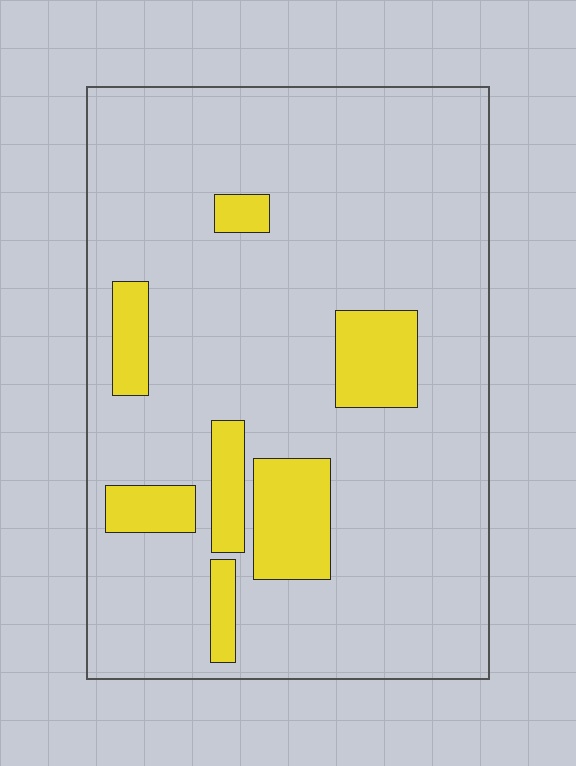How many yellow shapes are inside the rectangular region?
7.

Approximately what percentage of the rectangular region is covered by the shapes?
Approximately 15%.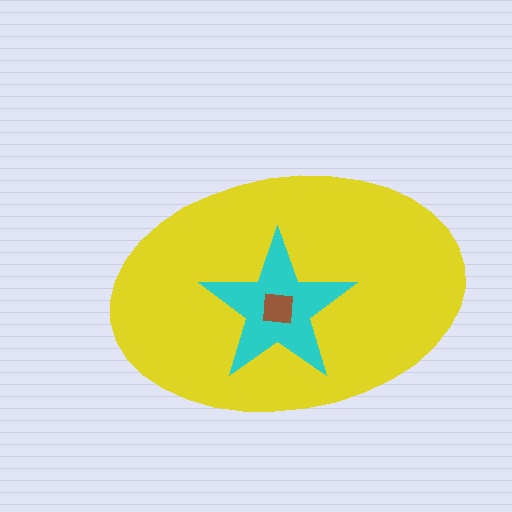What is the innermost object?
The brown square.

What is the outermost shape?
The yellow ellipse.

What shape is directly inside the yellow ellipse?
The cyan star.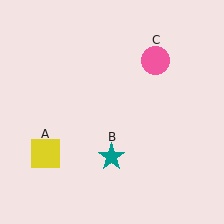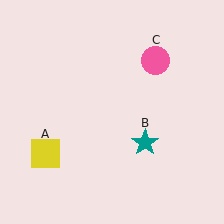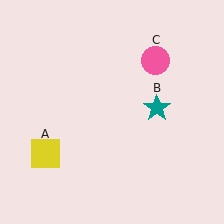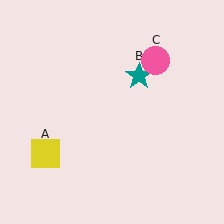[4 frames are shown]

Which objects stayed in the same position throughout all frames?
Yellow square (object A) and pink circle (object C) remained stationary.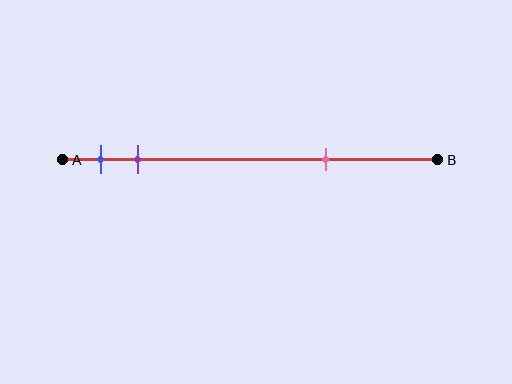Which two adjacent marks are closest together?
The blue and purple marks are the closest adjacent pair.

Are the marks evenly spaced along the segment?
No, the marks are not evenly spaced.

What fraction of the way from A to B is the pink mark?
The pink mark is approximately 70% (0.7) of the way from A to B.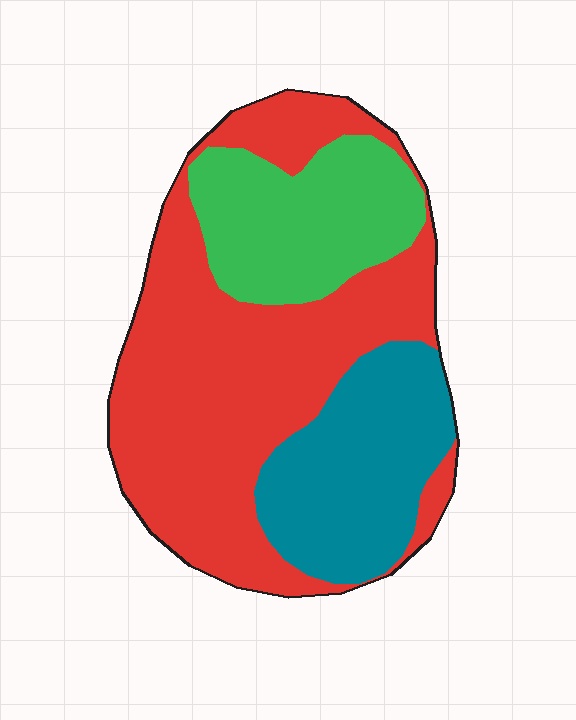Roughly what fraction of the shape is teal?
Teal takes up between a sixth and a third of the shape.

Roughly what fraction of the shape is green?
Green covers 21% of the shape.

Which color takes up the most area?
Red, at roughly 55%.